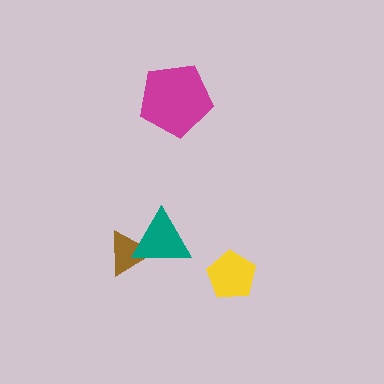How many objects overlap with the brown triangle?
1 object overlaps with the brown triangle.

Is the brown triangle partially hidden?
Yes, it is partially covered by another shape.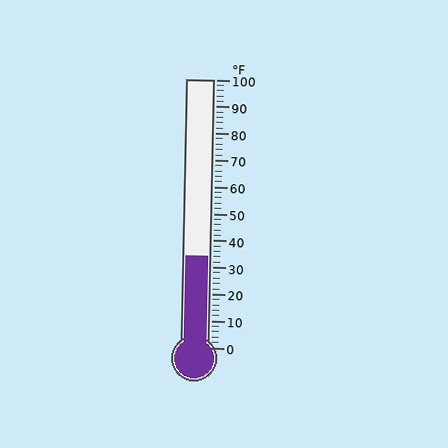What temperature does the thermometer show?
The thermometer shows approximately 34°F.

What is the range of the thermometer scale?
The thermometer scale ranges from 0°F to 100°F.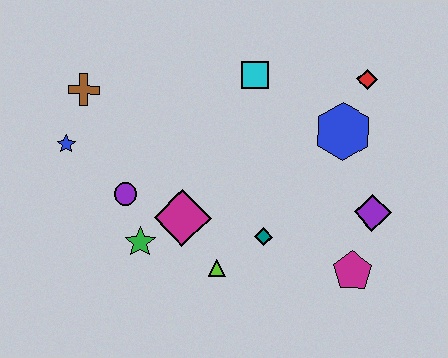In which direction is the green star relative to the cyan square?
The green star is below the cyan square.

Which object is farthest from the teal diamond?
The brown cross is farthest from the teal diamond.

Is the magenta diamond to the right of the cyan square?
No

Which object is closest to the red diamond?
The blue hexagon is closest to the red diamond.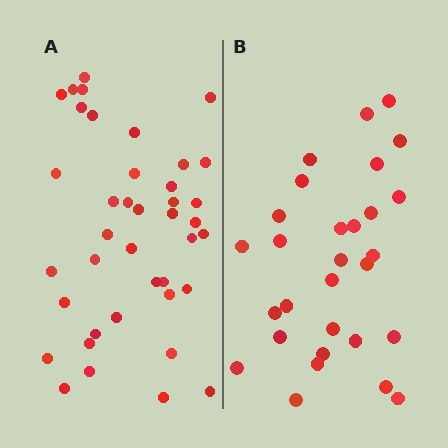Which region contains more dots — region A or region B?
Region A (the left region) has more dots.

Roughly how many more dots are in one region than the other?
Region A has roughly 12 or so more dots than region B.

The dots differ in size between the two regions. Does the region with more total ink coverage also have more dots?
No. Region B has more total ink coverage because its dots are larger, but region A actually contains more individual dots. Total area can be misleading — the number of items is what matters here.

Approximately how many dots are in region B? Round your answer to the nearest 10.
About 30 dots. (The exact count is 29, which rounds to 30.)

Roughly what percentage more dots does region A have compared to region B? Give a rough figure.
About 40% more.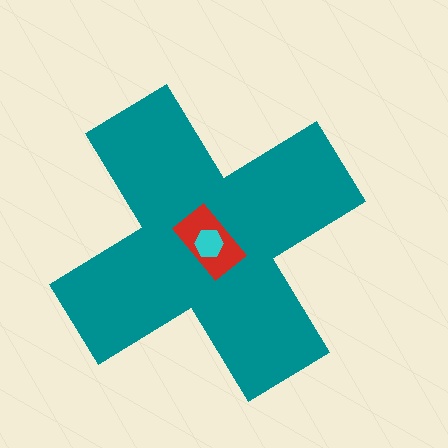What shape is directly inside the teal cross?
The red rectangle.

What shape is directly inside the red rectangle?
The cyan hexagon.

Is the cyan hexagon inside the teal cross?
Yes.